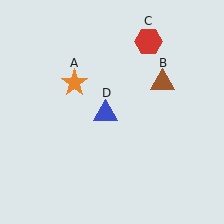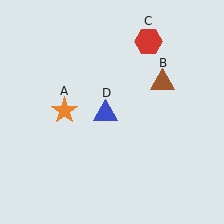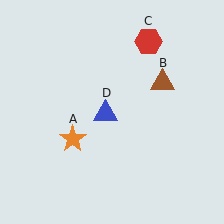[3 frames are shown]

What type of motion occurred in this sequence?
The orange star (object A) rotated counterclockwise around the center of the scene.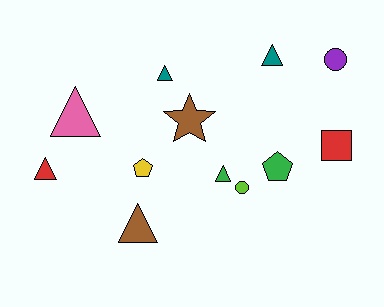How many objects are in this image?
There are 12 objects.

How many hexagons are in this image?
There are no hexagons.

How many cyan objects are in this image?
There are no cyan objects.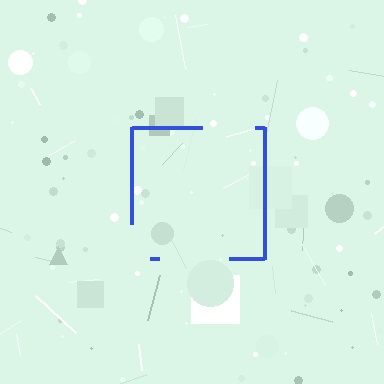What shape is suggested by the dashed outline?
The dashed outline suggests a square.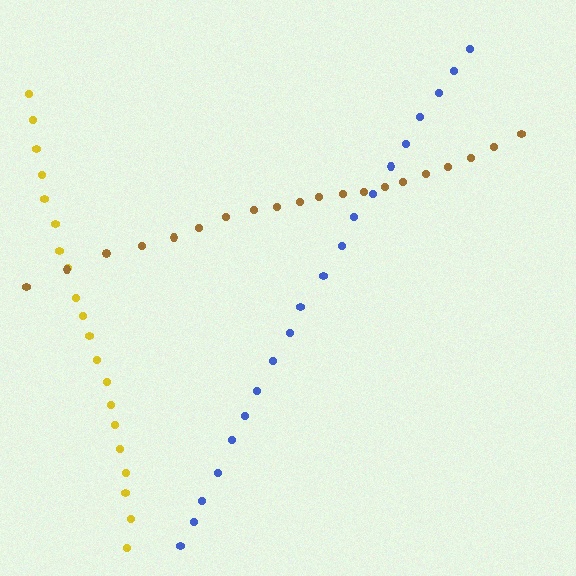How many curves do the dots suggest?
There are 3 distinct paths.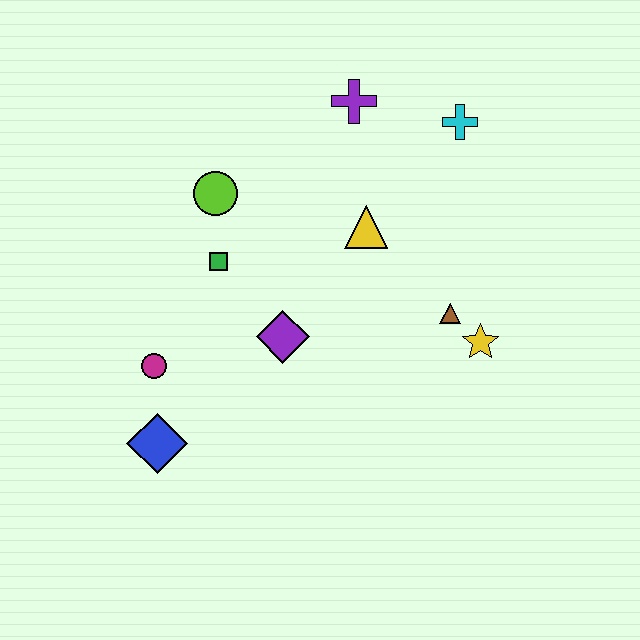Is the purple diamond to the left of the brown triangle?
Yes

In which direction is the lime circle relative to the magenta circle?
The lime circle is above the magenta circle.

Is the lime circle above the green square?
Yes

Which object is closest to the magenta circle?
The blue diamond is closest to the magenta circle.